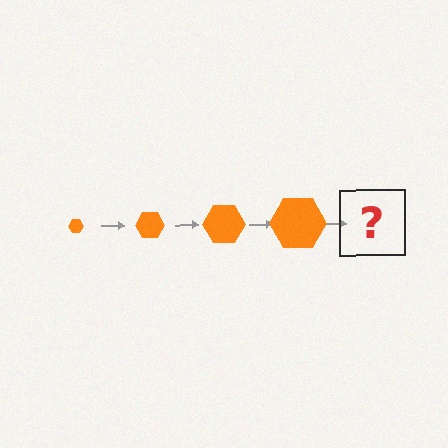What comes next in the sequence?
The next element should be an orange hexagon, larger than the previous one.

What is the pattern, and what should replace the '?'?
The pattern is that the hexagon gets progressively larger each step. The '?' should be an orange hexagon, larger than the previous one.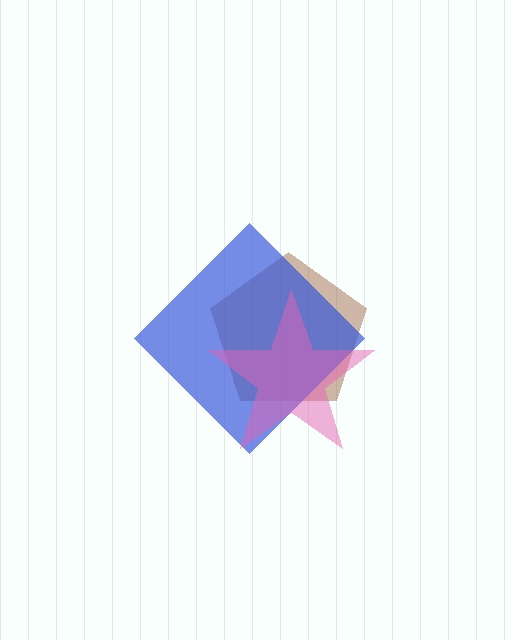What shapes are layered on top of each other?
The layered shapes are: a brown pentagon, a blue diamond, a pink star.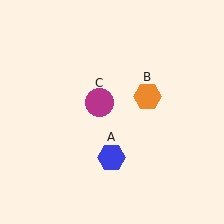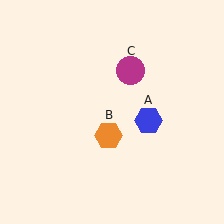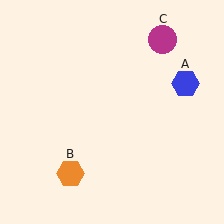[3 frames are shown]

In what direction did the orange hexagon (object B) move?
The orange hexagon (object B) moved down and to the left.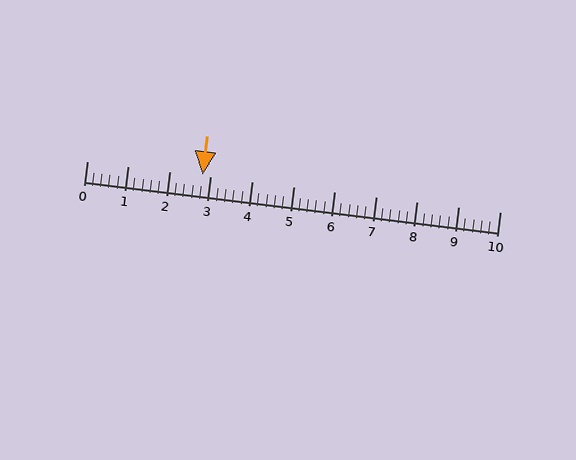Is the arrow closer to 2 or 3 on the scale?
The arrow is closer to 3.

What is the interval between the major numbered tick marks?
The major tick marks are spaced 1 units apart.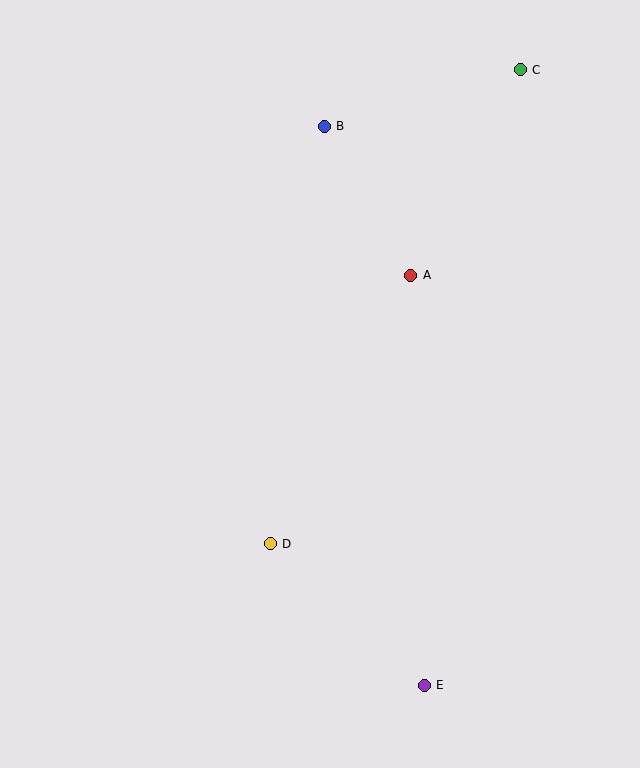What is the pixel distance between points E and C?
The distance between E and C is 623 pixels.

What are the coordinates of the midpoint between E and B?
The midpoint between E and B is at (374, 406).